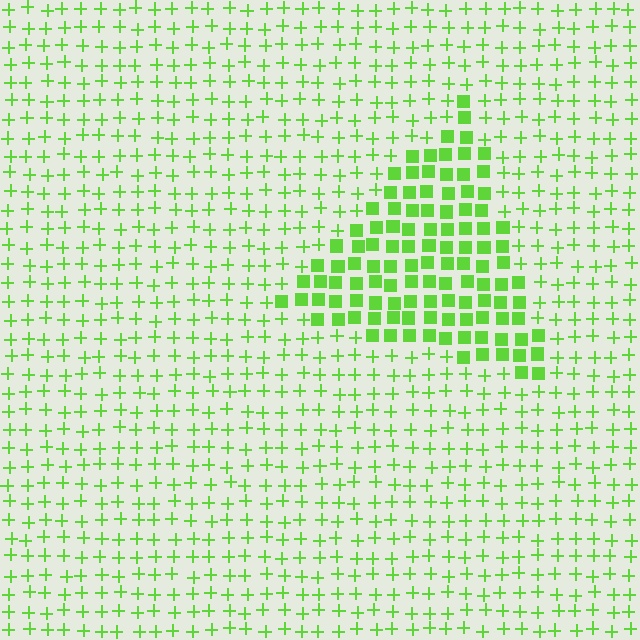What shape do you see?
I see a triangle.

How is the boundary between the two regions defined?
The boundary is defined by a change in element shape: squares inside vs. plus signs outside. All elements share the same color and spacing.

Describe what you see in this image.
The image is filled with small lime elements arranged in a uniform grid. A triangle-shaped region contains squares, while the surrounding area contains plus signs. The boundary is defined purely by the change in element shape.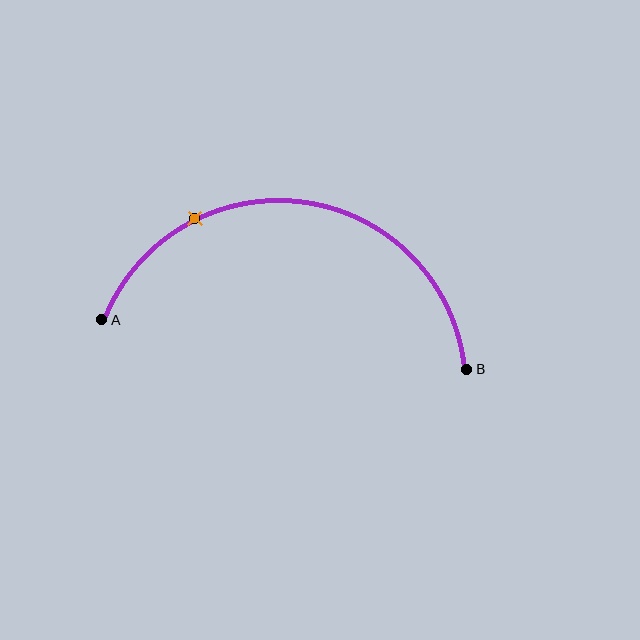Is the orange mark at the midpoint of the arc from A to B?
No. The orange mark lies on the arc but is closer to endpoint A. The arc midpoint would be at the point on the curve equidistant along the arc from both A and B.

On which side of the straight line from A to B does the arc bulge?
The arc bulges above the straight line connecting A and B.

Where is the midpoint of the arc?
The arc midpoint is the point on the curve farthest from the straight line joining A and B. It sits above that line.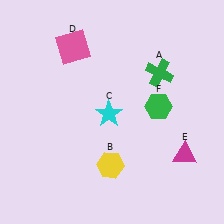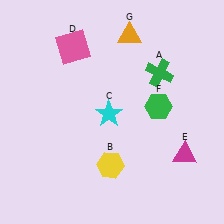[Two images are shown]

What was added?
An orange triangle (G) was added in Image 2.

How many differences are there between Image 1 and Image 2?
There is 1 difference between the two images.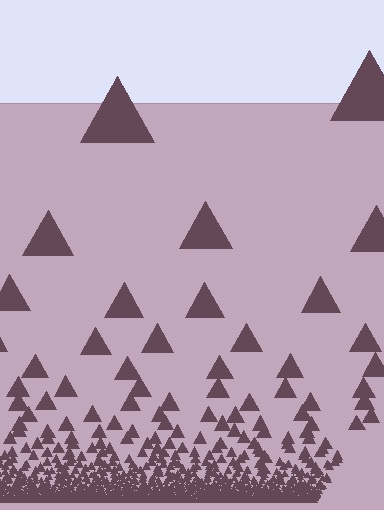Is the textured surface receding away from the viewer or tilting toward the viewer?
The surface appears to tilt toward the viewer. Texture elements get larger and sparser toward the top.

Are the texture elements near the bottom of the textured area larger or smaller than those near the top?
Smaller. The gradient is inverted — elements near the bottom are smaller and denser.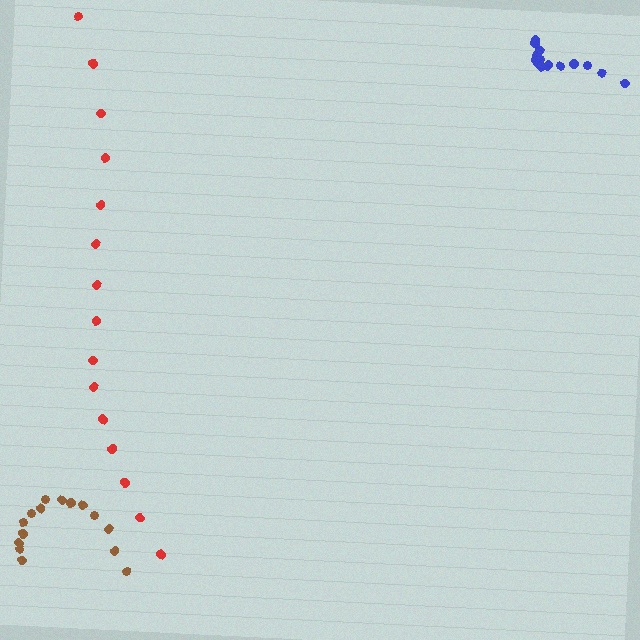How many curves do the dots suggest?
There are 3 distinct paths.